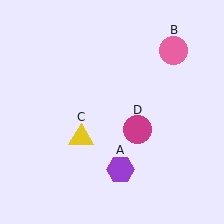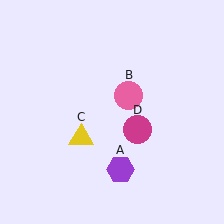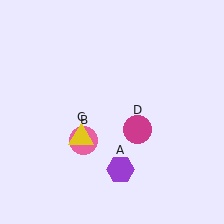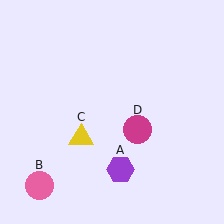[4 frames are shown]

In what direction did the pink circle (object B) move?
The pink circle (object B) moved down and to the left.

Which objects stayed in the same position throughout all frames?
Purple hexagon (object A) and yellow triangle (object C) and magenta circle (object D) remained stationary.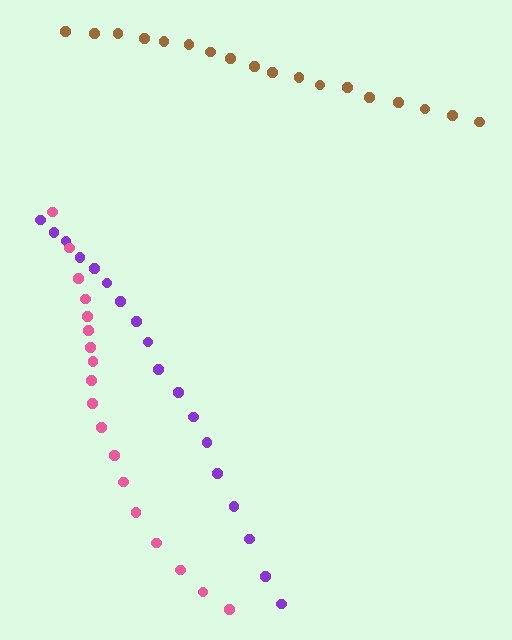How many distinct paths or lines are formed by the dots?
There are 3 distinct paths.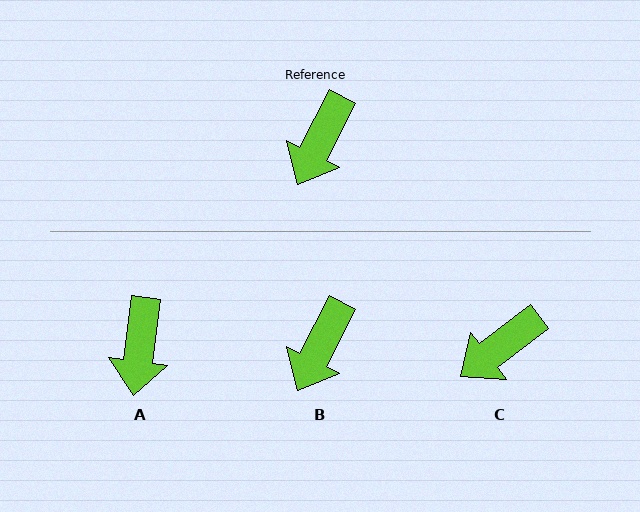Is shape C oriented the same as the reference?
No, it is off by about 25 degrees.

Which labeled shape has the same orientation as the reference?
B.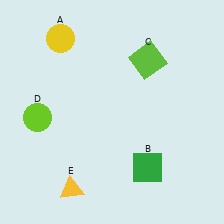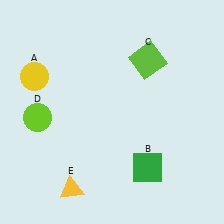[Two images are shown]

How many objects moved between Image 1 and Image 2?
1 object moved between the two images.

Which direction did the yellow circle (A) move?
The yellow circle (A) moved down.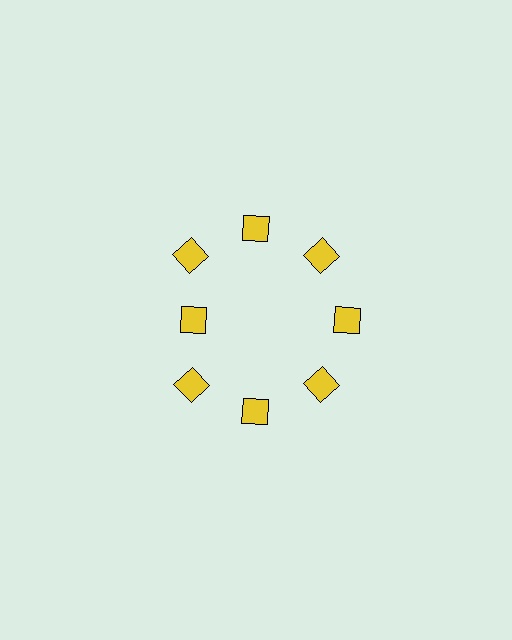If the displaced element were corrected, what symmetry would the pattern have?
It would have 8-fold rotational symmetry — the pattern would map onto itself every 45 degrees.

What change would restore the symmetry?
The symmetry would be restored by moving it outward, back onto the ring so that all 8 diamonds sit at equal angles and equal distance from the center.